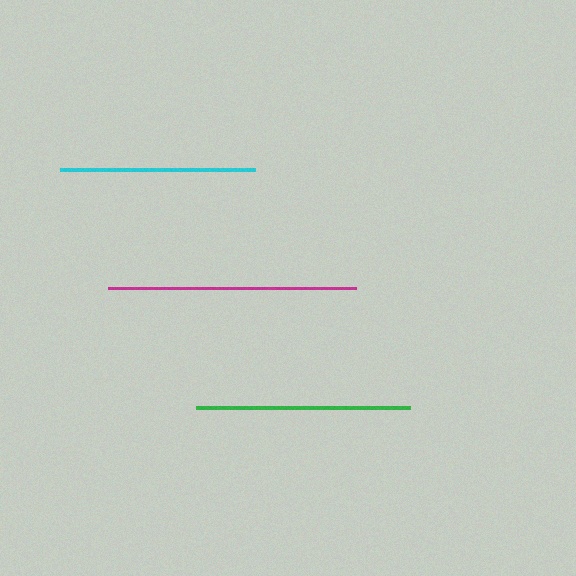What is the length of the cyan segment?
The cyan segment is approximately 195 pixels long.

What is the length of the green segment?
The green segment is approximately 214 pixels long.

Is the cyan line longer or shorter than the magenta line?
The magenta line is longer than the cyan line.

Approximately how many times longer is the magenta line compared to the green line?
The magenta line is approximately 1.2 times the length of the green line.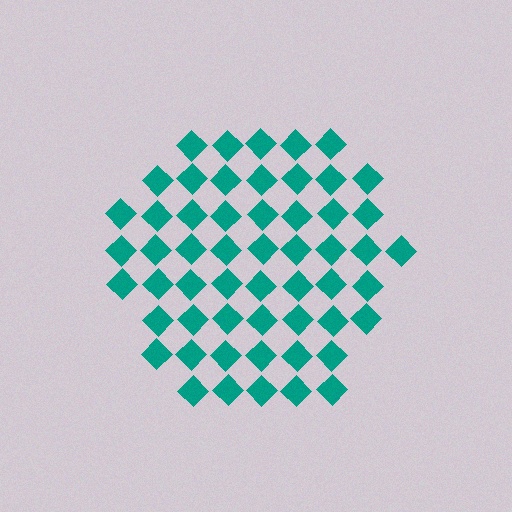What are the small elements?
The small elements are diamonds.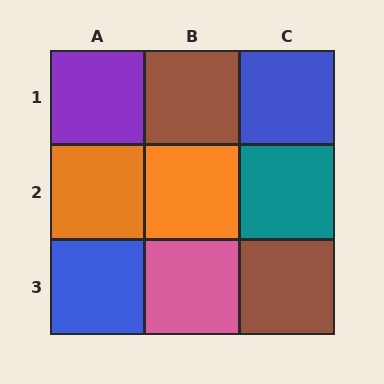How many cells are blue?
2 cells are blue.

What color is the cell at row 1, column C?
Blue.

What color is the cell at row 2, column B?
Orange.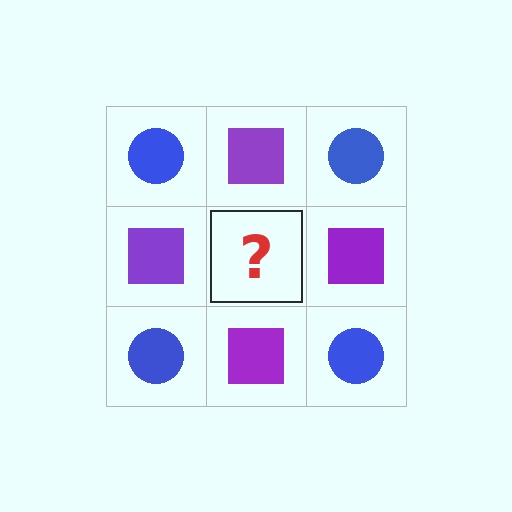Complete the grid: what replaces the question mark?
The question mark should be replaced with a blue circle.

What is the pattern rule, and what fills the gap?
The rule is that it alternates blue circle and purple square in a checkerboard pattern. The gap should be filled with a blue circle.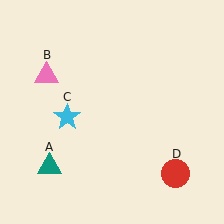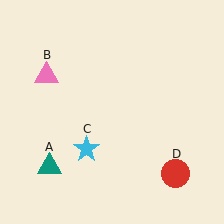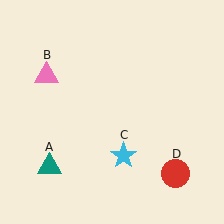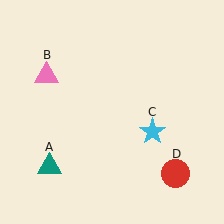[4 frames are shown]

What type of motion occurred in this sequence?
The cyan star (object C) rotated counterclockwise around the center of the scene.